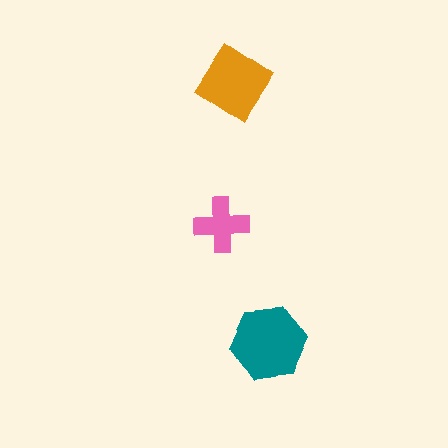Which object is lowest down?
The teal hexagon is bottommost.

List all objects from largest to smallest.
The teal hexagon, the orange diamond, the pink cross.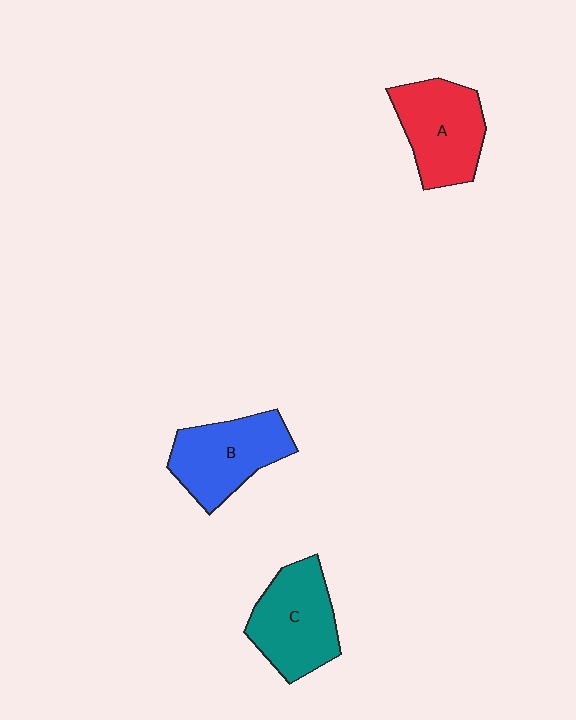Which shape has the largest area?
Shape C (teal).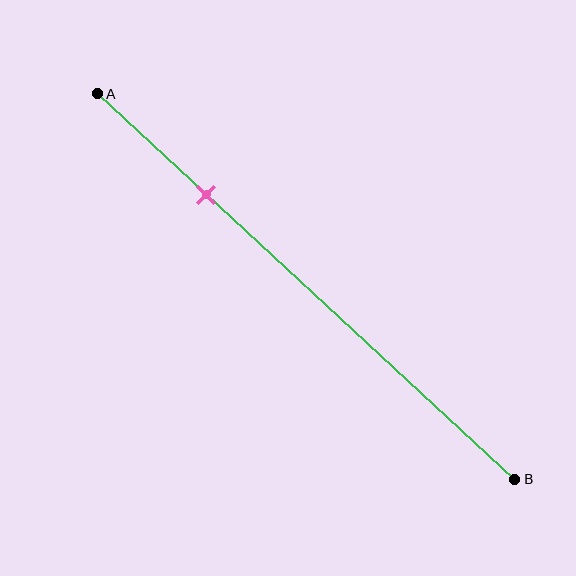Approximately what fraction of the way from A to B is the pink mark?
The pink mark is approximately 25% of the way from A to B.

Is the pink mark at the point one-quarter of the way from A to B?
Yes, the mark is approximately at the one-quarter point.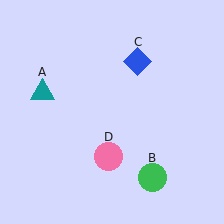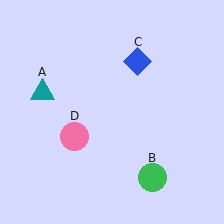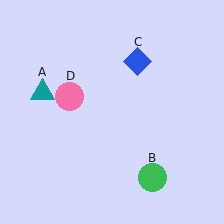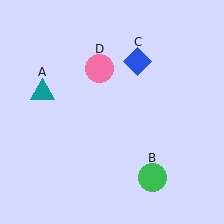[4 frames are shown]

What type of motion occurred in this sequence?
The pink circle (object D) rotated clockwise around the center of the scene.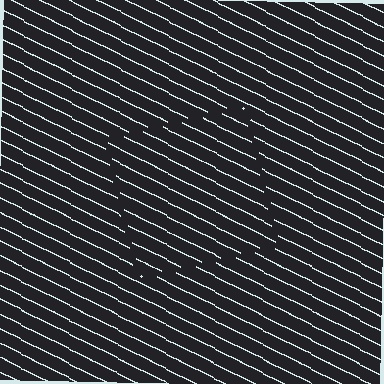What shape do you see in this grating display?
An illusory square. The interior of the shape contains the same grating, shifted by half a period — the contour is defined by the phase discontinuity where line-ends from the inner and outer gratings abut.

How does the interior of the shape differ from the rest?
The interior of the shape contains the same grating, shifted by half a period — the contour is defined by the phase discontinuity where line-ends from the inner and outer gratings abut.